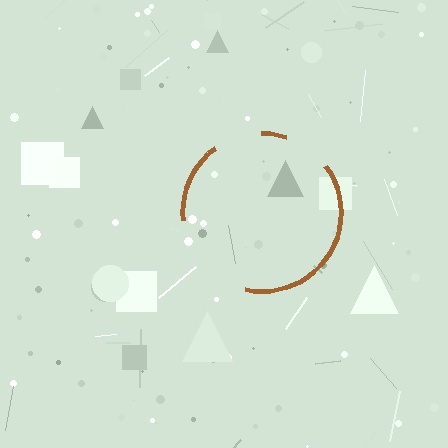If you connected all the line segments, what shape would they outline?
They would outline a circle.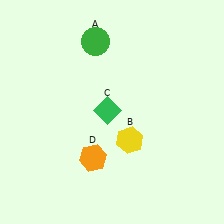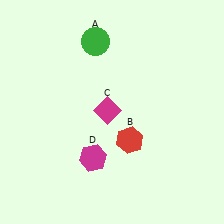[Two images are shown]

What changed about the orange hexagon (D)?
In Image 1, D is orange. In Image 2, it changed to magenta.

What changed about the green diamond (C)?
In Image 1, C is green. In Image 2, it changed to magenta.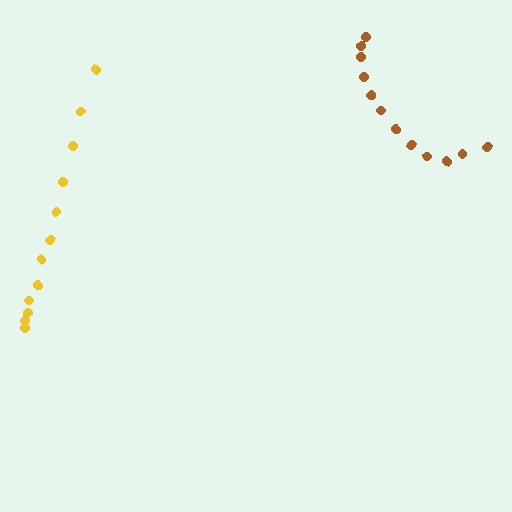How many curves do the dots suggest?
There are 2 distinct paths.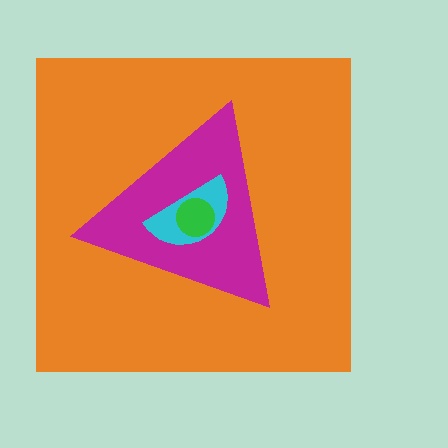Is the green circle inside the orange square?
Yes.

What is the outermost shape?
The orange square.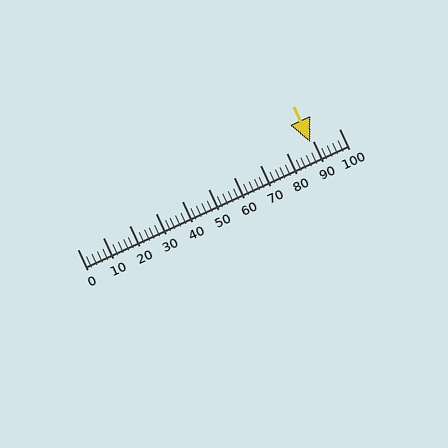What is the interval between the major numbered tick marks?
The major tick marks are spaced 10 units apart.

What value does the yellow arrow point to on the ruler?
The yellow arrow points to approximately 89.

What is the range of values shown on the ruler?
The ruler shows values from 0 to 100.